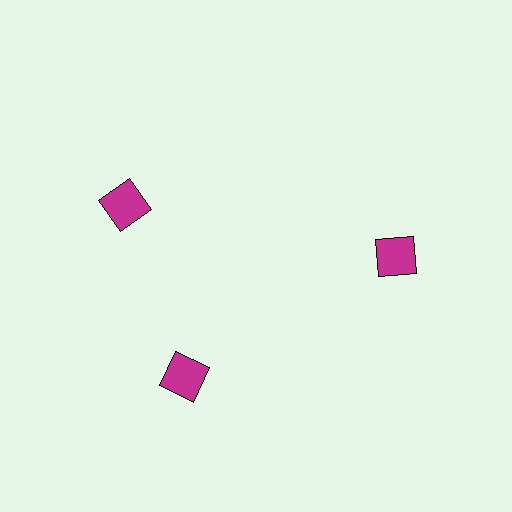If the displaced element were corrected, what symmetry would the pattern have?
It would have 3-fold rotational symmetry — the pattern would map onto itself every 120 degrees.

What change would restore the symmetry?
The symmetry would be restored by rotating it back into even spacing with its neighbors so that all 3 squares sit at equal angles and equal distance from the center.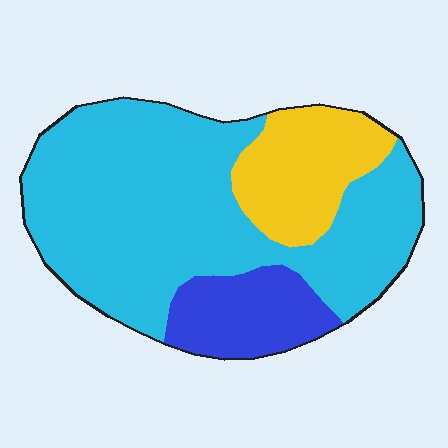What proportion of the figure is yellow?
Yellow takes up about one fifth (1/5) of the figure.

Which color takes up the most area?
Cyan, at roughly 65%.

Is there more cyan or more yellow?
Cyan.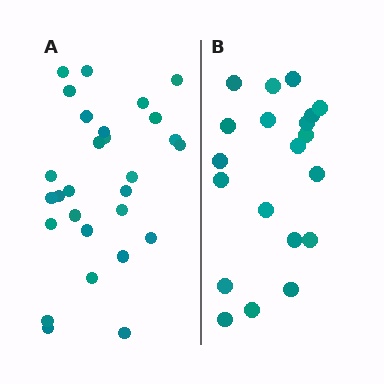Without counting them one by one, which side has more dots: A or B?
Region A (the left region) has more dots.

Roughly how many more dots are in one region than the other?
Region A has roughly 8 or so more dots than region B.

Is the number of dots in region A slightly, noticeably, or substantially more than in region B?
Region A has noticeably more, but not dramatically so. The ratio is roughly 1.4 to 1.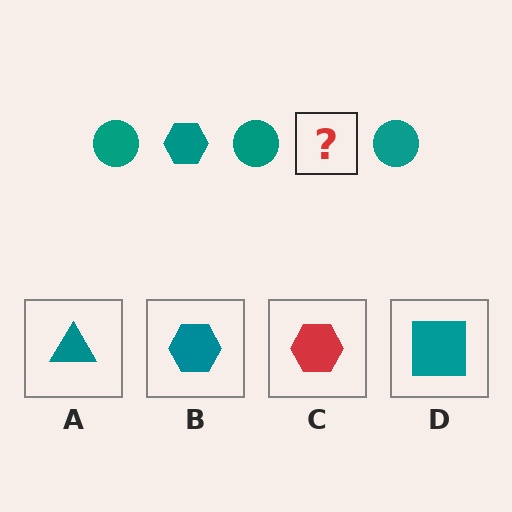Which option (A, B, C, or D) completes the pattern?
B.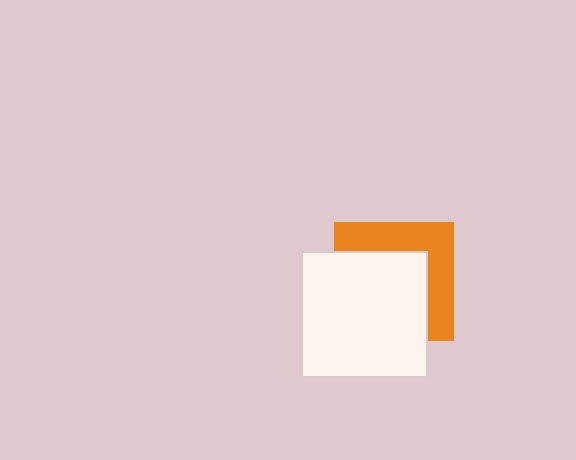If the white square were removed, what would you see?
You would see the complete orange square.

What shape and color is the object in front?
The object in front is a white square.